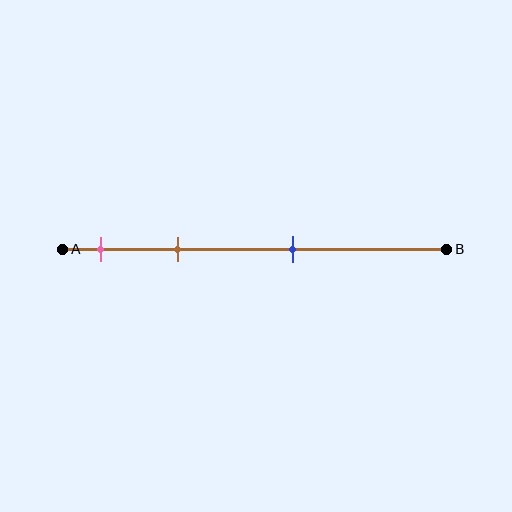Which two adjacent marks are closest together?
The pink and brown marks are the closest adjacent pair.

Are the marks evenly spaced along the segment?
No, the marks are not evenly spaced.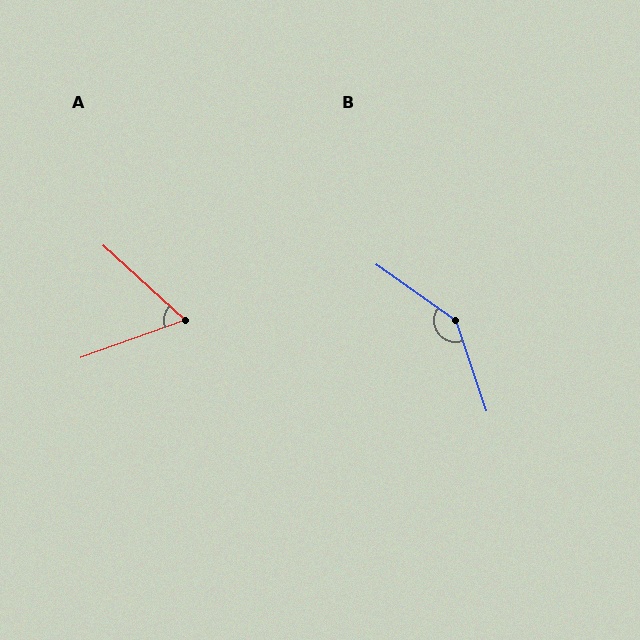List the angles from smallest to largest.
A (62°), B (144°).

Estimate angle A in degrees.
Approximately 62 degrees.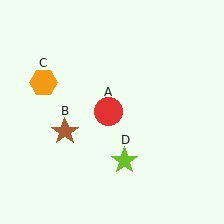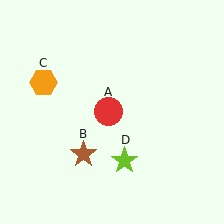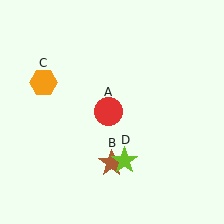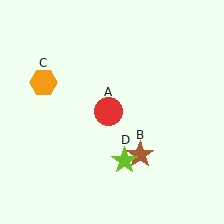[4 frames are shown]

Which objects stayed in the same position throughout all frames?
Red circle (object A) and orange hexagon (object C) and lime star (object D) remained stationary.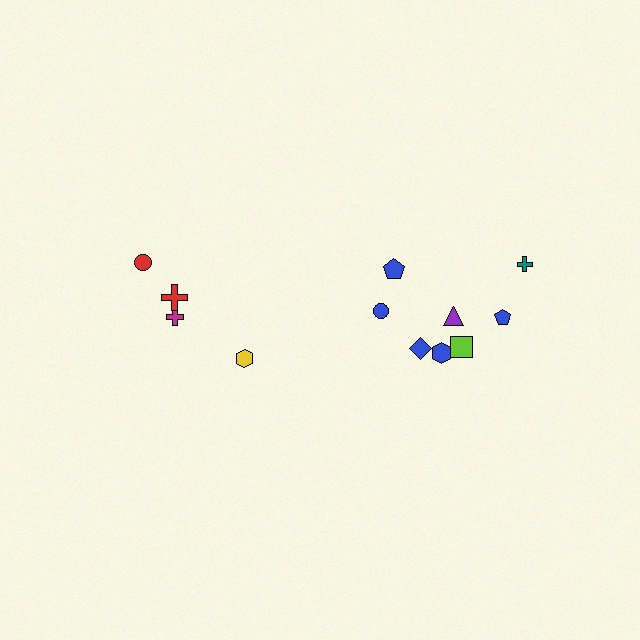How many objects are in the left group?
There are 4 objects.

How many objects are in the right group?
There are 8 objects.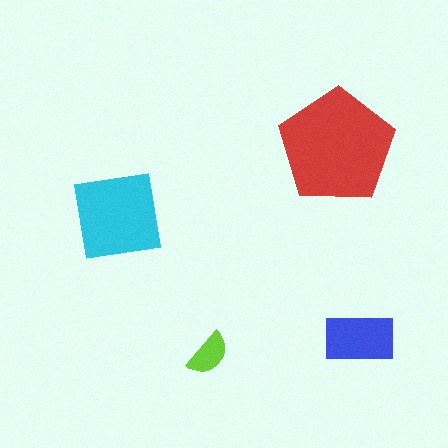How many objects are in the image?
There are 4 objects in the image.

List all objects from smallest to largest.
The lime semicircle, the blue rectangle, the cyan square, the red pentagon.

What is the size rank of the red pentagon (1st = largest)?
1st.